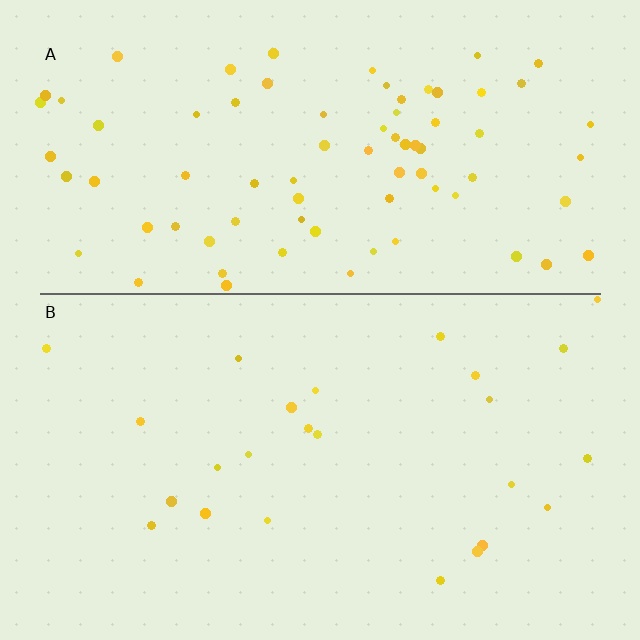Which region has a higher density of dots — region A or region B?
A (the top).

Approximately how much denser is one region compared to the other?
Approximately 3.2× — region A over region B.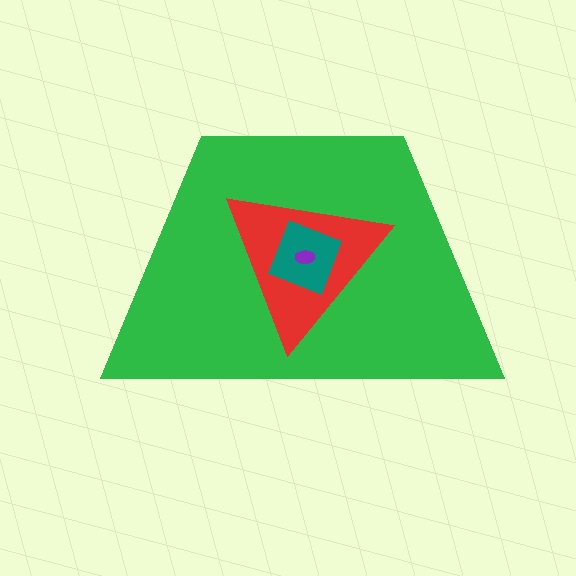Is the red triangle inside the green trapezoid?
Yes.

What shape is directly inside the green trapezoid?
The red triangle.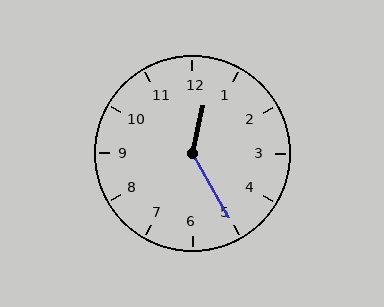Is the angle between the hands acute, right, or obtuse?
It is obtuse.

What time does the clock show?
12:25.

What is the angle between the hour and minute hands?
Approximately 138 degrees.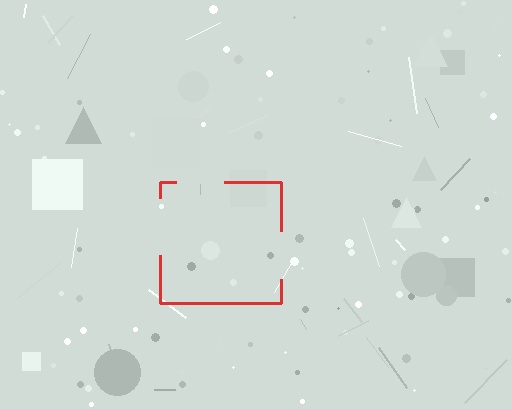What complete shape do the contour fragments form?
The contour fragments form a square.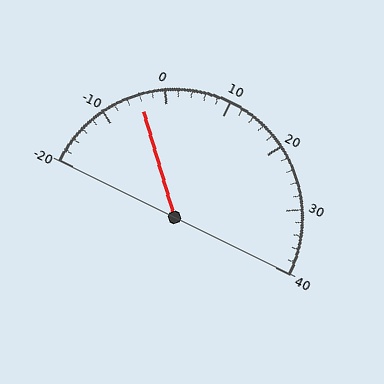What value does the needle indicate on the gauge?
The needle indicates approximately -4.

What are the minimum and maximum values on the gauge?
The gauge ranges from -20 to 40.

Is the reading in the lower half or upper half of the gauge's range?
The reading is in the lower half of the range (-20 to 40).